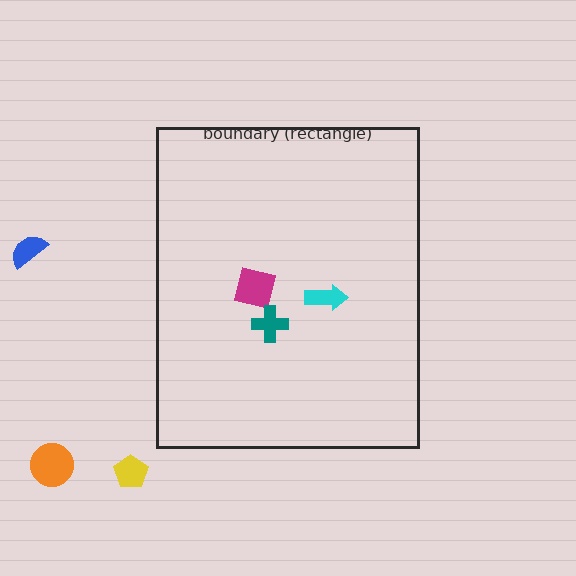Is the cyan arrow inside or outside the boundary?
Inside.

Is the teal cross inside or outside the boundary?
Inside.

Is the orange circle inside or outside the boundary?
Outside.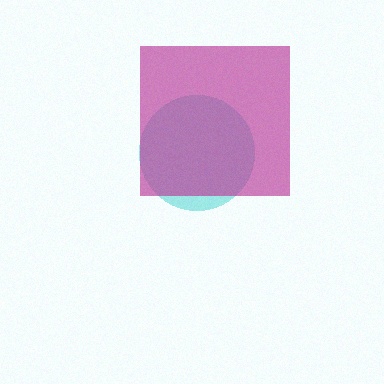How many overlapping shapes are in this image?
There are 2 overlapping shapes in the image.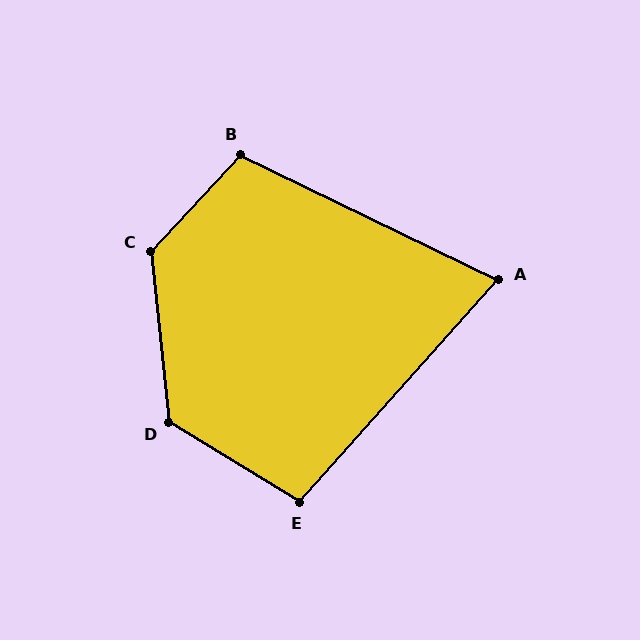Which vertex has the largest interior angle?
C, at approximately 131 degrees.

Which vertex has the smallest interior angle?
A, at approximately 74 degrees.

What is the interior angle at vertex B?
Approximately 107 degrees (obtuse).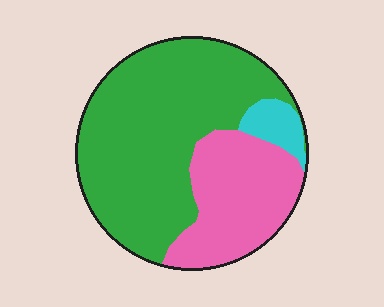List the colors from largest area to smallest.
From largest to smallest: green, pink, cyan.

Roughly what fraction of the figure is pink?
Pink covers roughly 30% of the figure.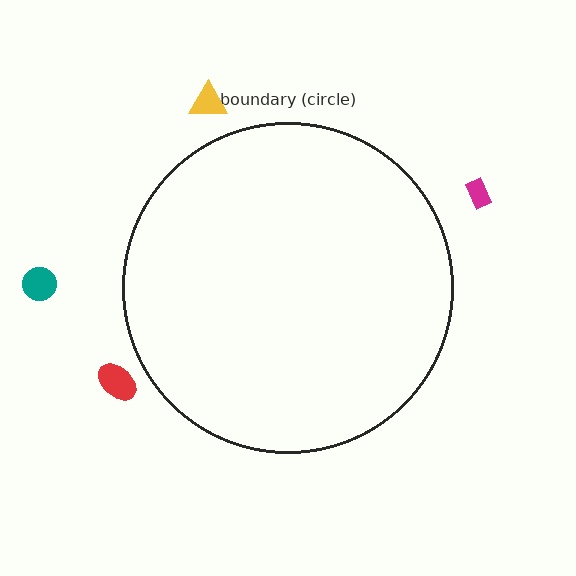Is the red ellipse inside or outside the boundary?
Outside.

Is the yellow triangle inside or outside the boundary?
Outside.